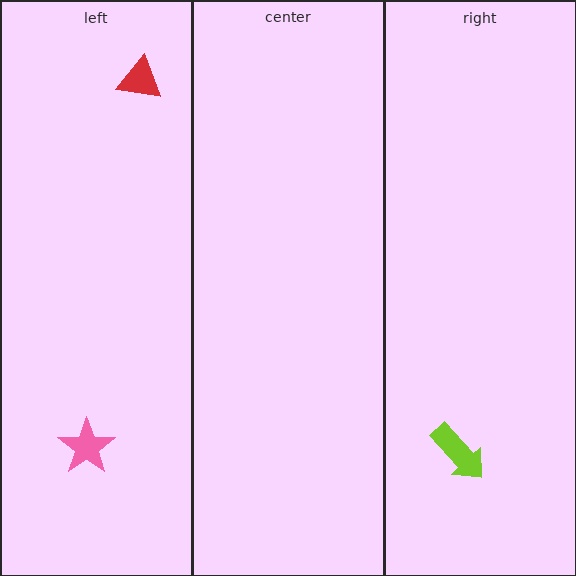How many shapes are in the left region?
2.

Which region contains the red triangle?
The left region.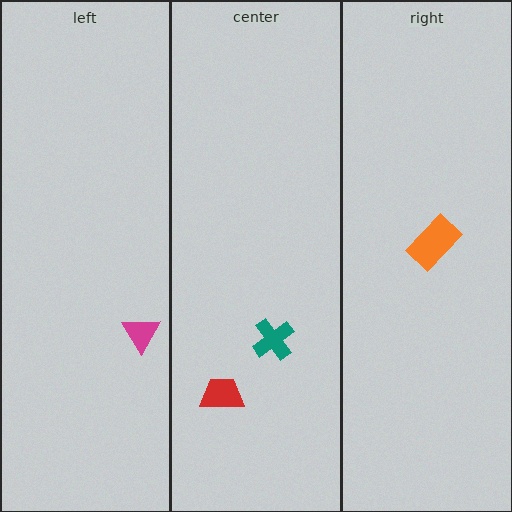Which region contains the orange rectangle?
The right region.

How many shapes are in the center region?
2.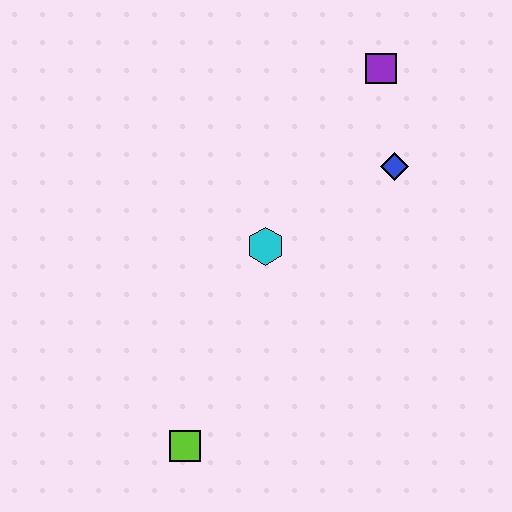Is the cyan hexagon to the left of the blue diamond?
Yes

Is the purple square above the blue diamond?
Yes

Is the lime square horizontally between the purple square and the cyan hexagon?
No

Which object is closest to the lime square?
The cyan hexagon is closest to the lime square.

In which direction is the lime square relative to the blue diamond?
The lime square is below the blue diamond.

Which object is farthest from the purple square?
The lime square is farthest from the purple square.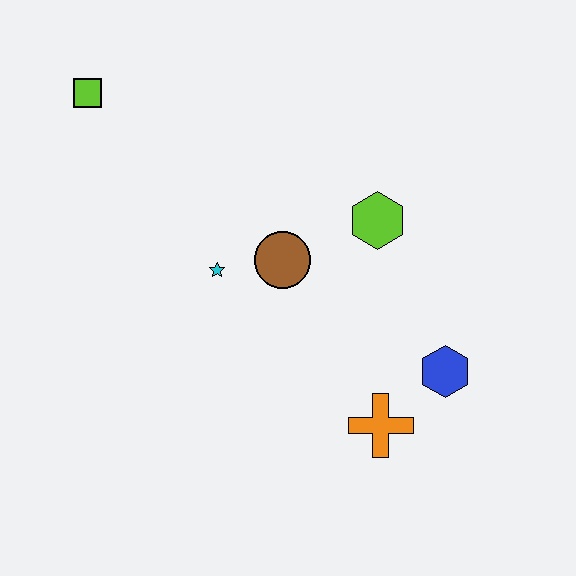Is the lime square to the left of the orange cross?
Yes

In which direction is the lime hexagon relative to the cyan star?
The lime hexagon is to the right of the cyan star.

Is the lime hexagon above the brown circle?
Yes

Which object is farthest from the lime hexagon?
The lime square is farthest from the lime hexagon.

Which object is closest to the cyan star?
The brown circle is closest to the cyan star.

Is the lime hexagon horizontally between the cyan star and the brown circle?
No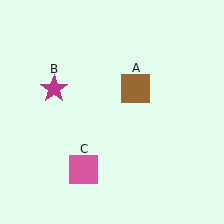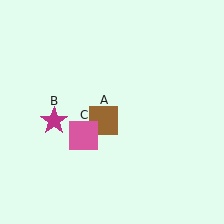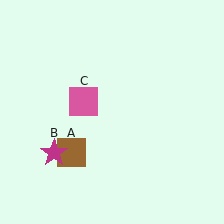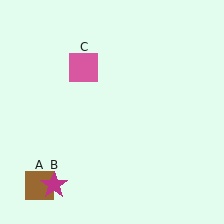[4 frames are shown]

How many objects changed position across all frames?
3 objects changed position: brown square (object A), magenta star (object B), pink square (object C).